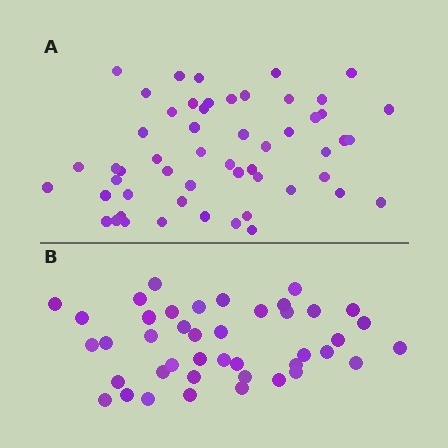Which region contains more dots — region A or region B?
Region A (the top region) has more dots.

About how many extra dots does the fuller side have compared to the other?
Region A has roughly 12 or so more dots than region B.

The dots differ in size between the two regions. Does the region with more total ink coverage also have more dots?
No. Region B has more total ink coverage because its dots are larger, but region A actually contains more individual dots. Total area can be misleading — the number of items is what matters here.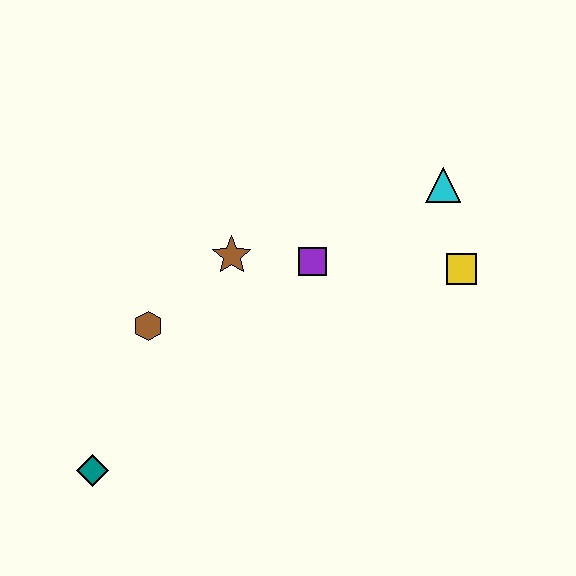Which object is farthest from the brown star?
The teal diamond is farthest from the brown star.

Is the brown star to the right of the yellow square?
No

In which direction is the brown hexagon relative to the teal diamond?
The brown hexagon is above the teal diamond.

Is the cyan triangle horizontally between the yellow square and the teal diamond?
Yes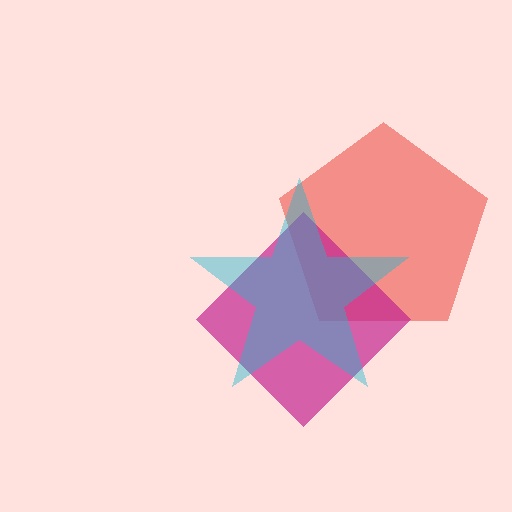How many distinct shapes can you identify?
There are 3 distinct shapes: a red pentagon, a magenta diamond, a cyan star.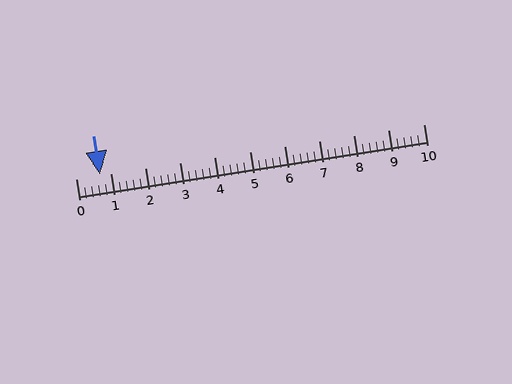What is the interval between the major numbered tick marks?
The major tick marks are spaced 1 units apart.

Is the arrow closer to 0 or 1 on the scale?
The arrow is closer to 1.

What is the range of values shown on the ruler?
The ruler shows values from 0 to 10.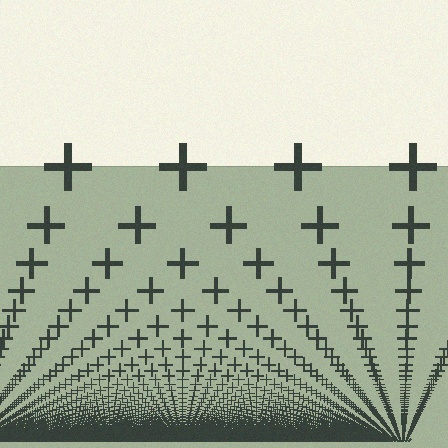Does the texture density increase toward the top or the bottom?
Density increases toward the bottom.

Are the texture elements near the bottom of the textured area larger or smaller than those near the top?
Smaller. The gradient is inverted — elements near the bottom are smaller and denser.